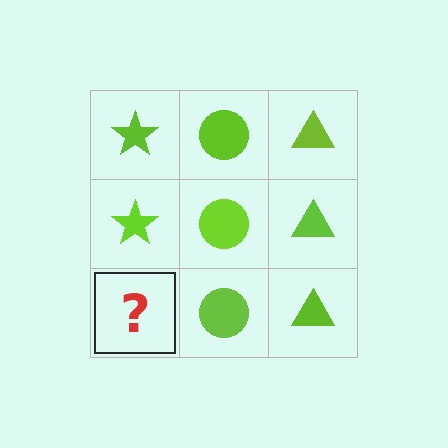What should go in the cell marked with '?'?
The missing cell should contain a lime star.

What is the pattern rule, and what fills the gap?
The rule is that each column has a consistent shape. The gap should be filled with a lime star.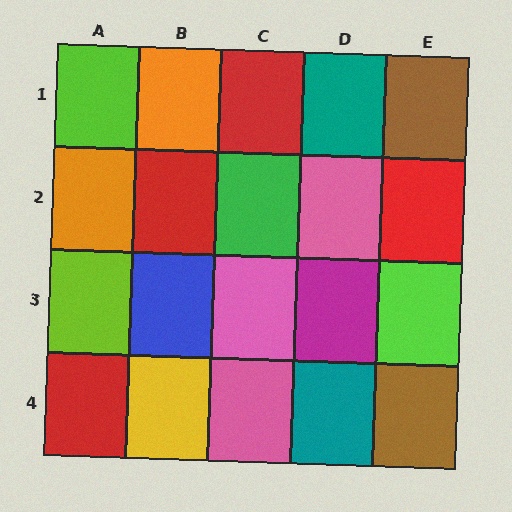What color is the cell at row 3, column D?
Magenta.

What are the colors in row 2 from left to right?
Orange, red, green, pink, red.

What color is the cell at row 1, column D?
Teal.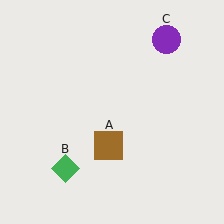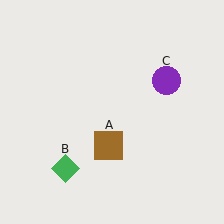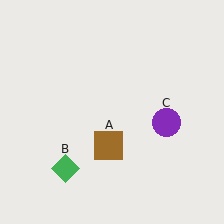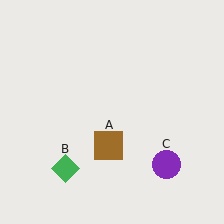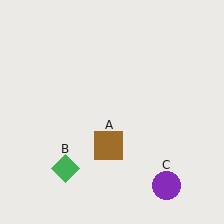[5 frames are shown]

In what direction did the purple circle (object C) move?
The purple circle (object C) moved down.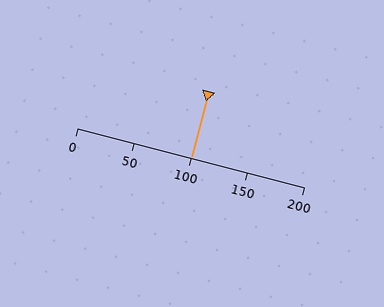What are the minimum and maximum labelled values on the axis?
The axis runs from 0 to 200.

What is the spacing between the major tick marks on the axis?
The major ticks are spaced 50 apart.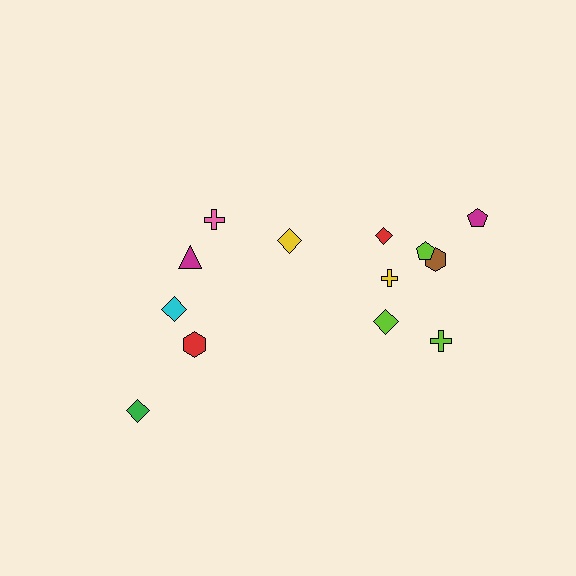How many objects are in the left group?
There are 5 objects.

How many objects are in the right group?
There are 8 objects.